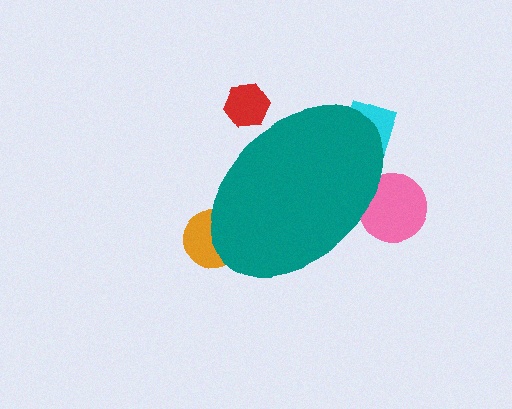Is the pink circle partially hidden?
Yes, the pink circle is partially hidden behind the teal ellipse.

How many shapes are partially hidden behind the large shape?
4 shapes are partially hidden.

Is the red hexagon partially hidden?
Yes, the red hexagon is partially hidden behind the teal ellipse.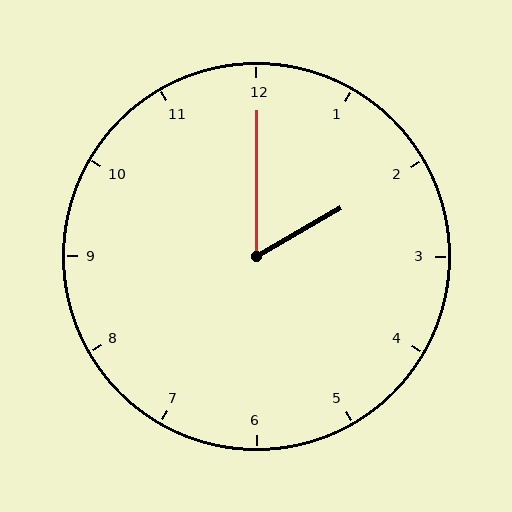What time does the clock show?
2:00.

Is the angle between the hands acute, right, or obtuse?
It is acute.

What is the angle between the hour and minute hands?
Approximately 60 degrees.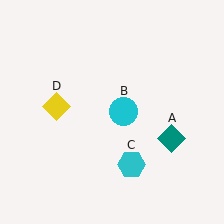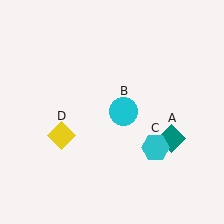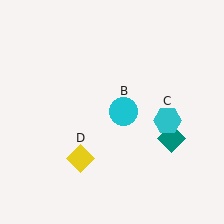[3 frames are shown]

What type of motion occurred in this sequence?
The cyan hexagon (object C), yellow diamond (object D) rotated counterclockwise around the center of the scene.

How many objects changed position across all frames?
2 objects changed position: cyan hexagon (object C), yellow diamond (object D).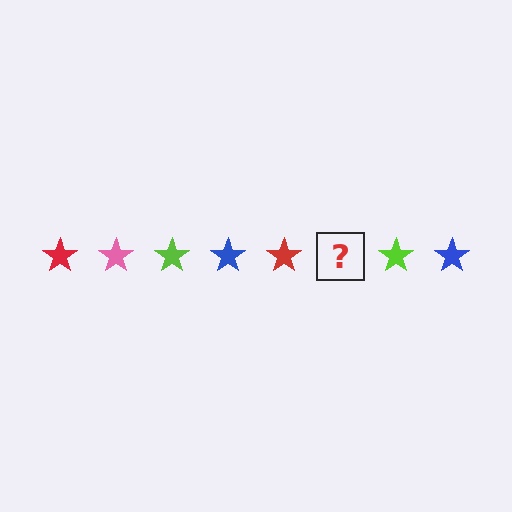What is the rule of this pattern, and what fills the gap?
The rule is that the pattern cycles through red, pink, lime, blue stars. The gap should be filled with a pink star.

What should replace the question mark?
The question mark should be replaced with a pink star.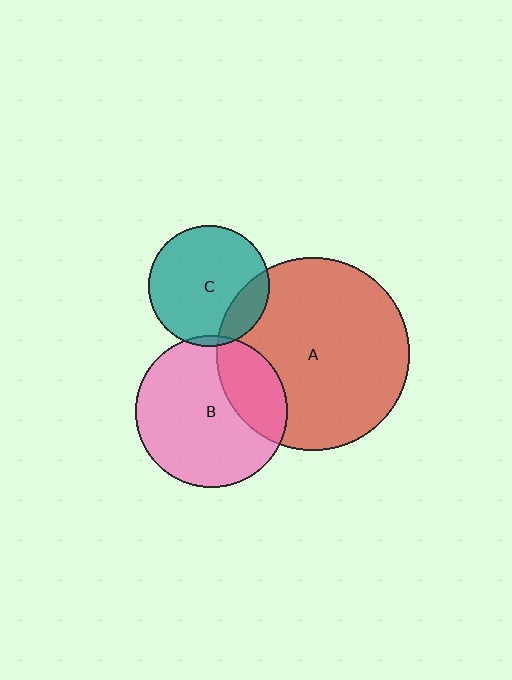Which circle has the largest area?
Circle A (red).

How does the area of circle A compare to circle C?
Approximately 2.5 times.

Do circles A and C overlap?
Yes.